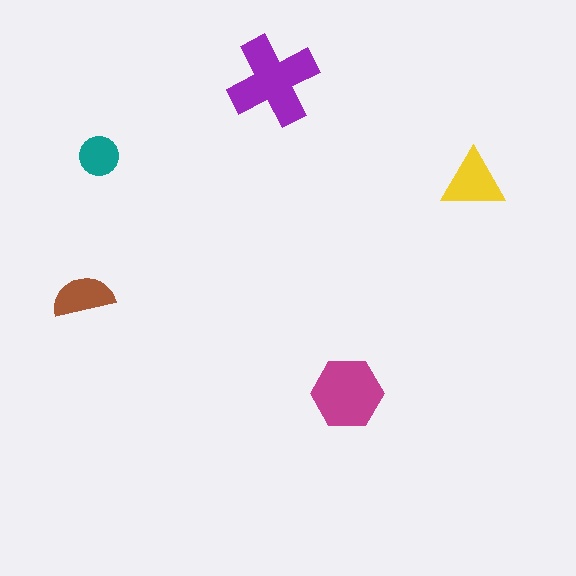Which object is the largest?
The purple cross.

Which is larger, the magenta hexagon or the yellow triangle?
The magenta hexagon.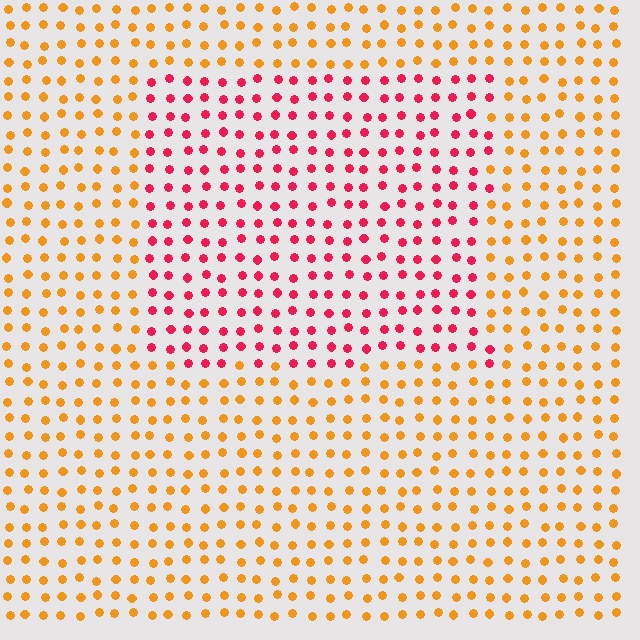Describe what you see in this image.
The image is filled with small orange elements in a uniform arrangement. A rectangle-shaped region is visible where the elements are tinted to a slightly different hue, forming a subtle color boundary.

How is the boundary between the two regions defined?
The boundary is defined purely by a slight shift in hue (about 51 degrees). Spacing, size, and orientation are identical on both sides.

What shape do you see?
I see a rectangle.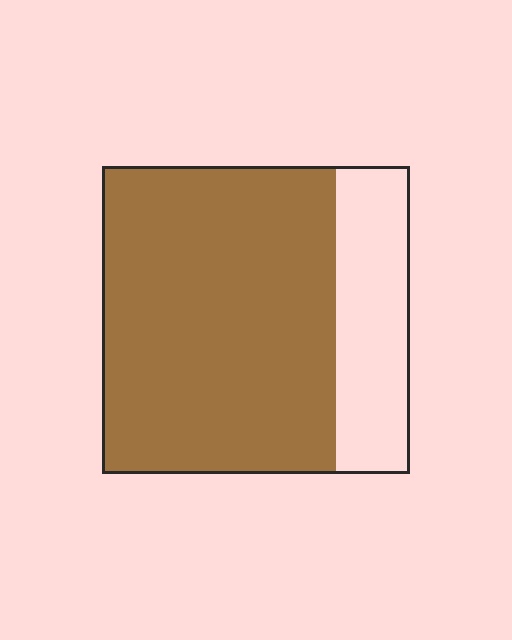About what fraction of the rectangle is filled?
About three quarters (3/4).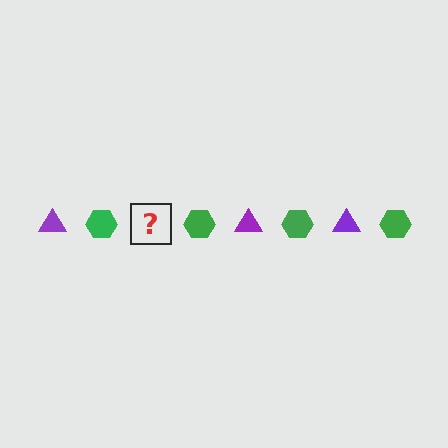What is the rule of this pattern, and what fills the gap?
The rule is that the pattern alternates between purple triangle and green hexagon. The gap should be filled with a purple triangle.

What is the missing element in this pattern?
The missing element is a purple triangle.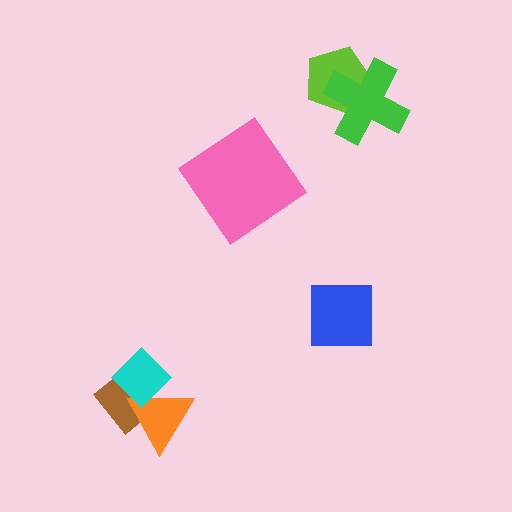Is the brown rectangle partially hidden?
Yes, it is partially covered by another shape.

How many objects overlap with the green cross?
1 object overlaps with the green cross.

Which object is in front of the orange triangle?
The cyan diamond is in front of the orange triangle.